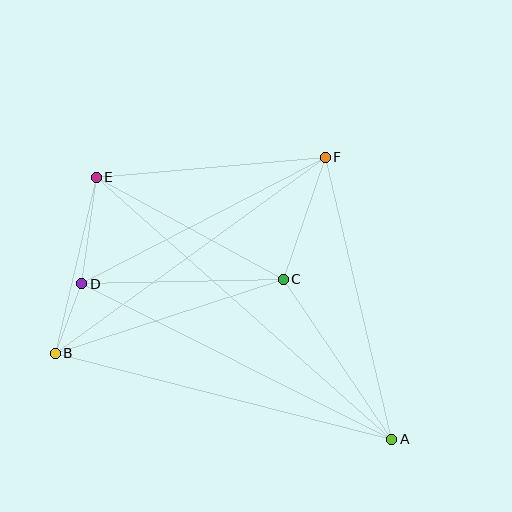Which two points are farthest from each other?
Points A and E are farthest from each other.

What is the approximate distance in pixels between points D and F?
The distance between D and F is approximately 274 pixels.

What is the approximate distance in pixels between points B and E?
The distance between B and E is approximately 180 pixels.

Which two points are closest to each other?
Points B and D are closest to each other.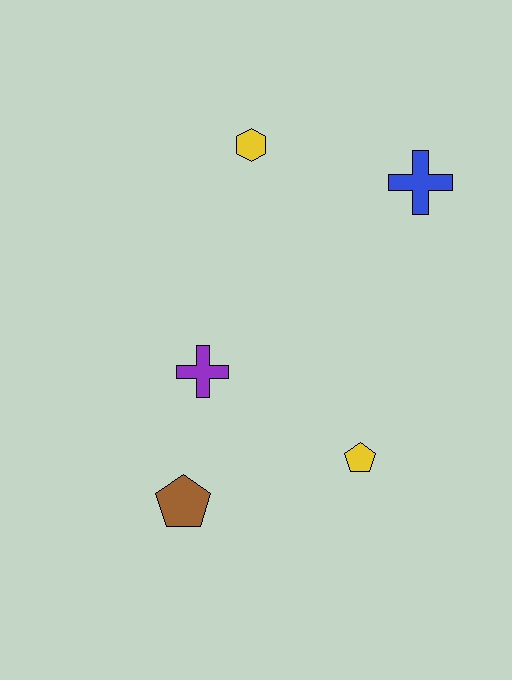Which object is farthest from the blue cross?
The brown pentagon is farthest from the blue cross.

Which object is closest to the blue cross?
The yellow hexagon is closest to the blue cross.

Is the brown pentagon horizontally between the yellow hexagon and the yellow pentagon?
No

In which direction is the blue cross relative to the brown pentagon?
The blue cross is above the brown pentagon.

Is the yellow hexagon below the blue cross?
No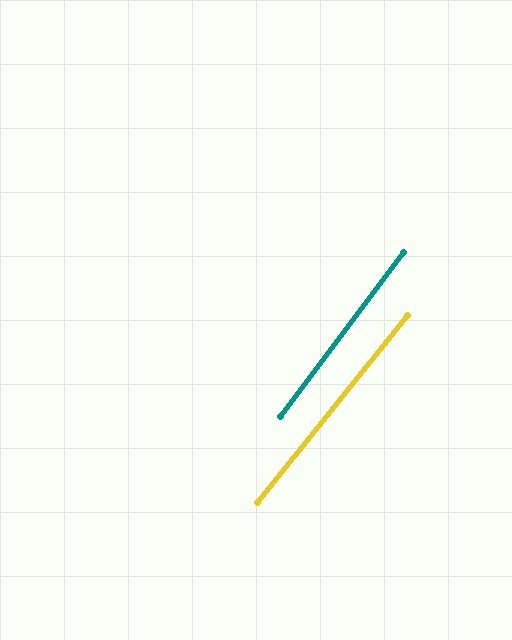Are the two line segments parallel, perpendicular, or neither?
Parallel — their directions differ by only 1.9°.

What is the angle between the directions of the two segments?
Approximately 2 degrees.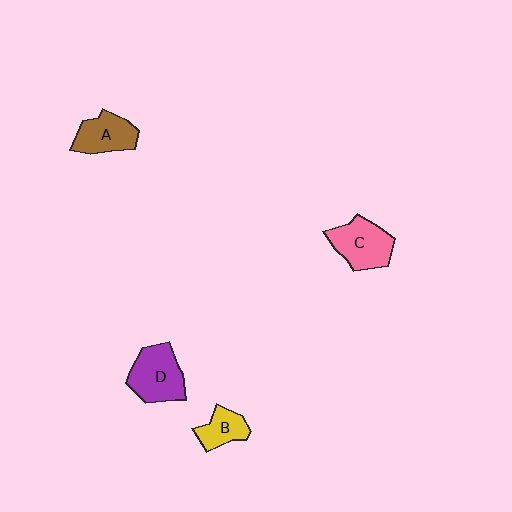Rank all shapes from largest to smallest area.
From largest to smallest: D (purple), C (pink), A (brown), B (yellow).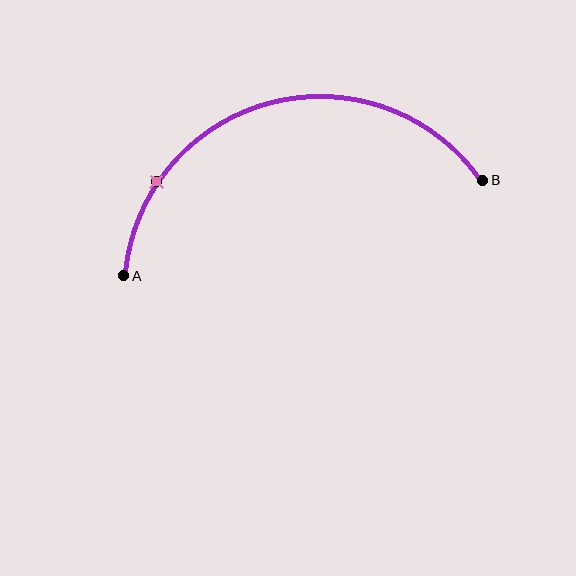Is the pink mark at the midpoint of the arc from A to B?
No. The pink mark lies on the arc but is closer to endpoint A. The arc midpoint would be at the point on the curve equidistant along the arc from both A and B.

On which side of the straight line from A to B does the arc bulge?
The arc bulges above the straight line connecting A and B.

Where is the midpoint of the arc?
The arc midpoint is the point on the curve farthest from the straight line joining A and B. It sits above that line.